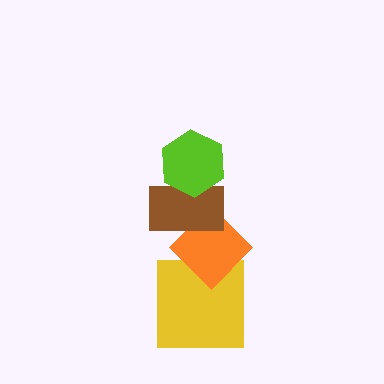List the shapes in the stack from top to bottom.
From top to bottom: the lime hexagon, the brown rectangle, the orange diamond, the yellow square.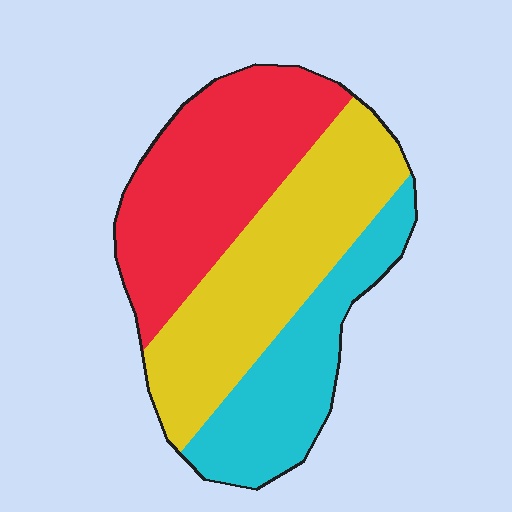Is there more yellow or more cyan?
Yellow.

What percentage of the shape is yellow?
Yellow takes up about three eighths (3/8) of the shape.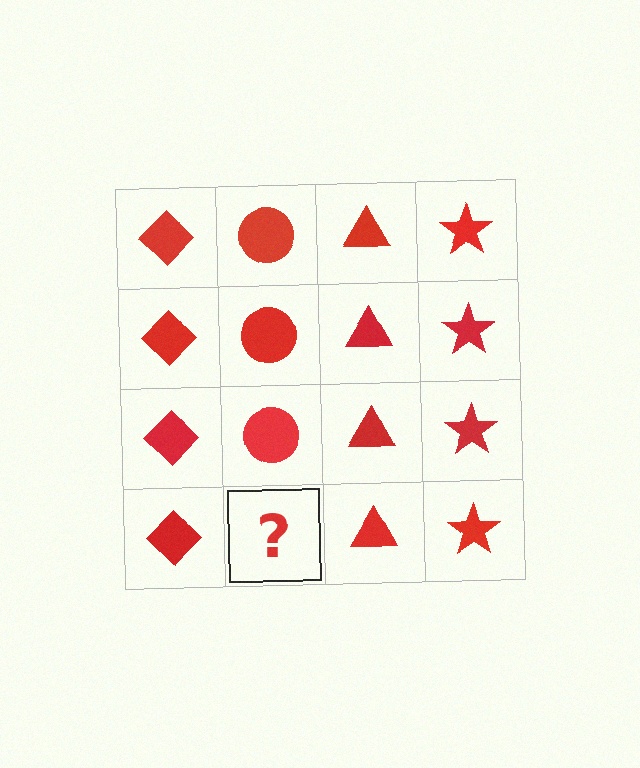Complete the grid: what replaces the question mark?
The question mark should be replaced with a red circle.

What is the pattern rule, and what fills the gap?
The rule is that each column has a consistent shape. The gap should be filled with a red circle.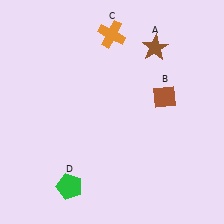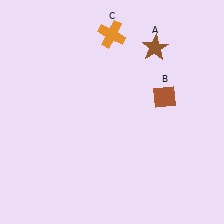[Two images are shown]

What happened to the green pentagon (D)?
The green pentagon (D) was removed in Image 2. It was in the bottom-left area of Image 1.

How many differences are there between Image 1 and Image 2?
There is 1 difference between the two images.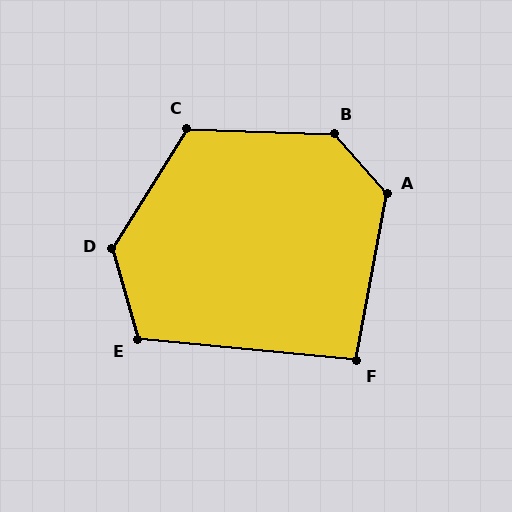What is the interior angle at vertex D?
Approximately 132 degrees (obtuse).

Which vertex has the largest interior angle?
B, at approximately 133 degrees.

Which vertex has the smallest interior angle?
F, at approximately 95 degrees.